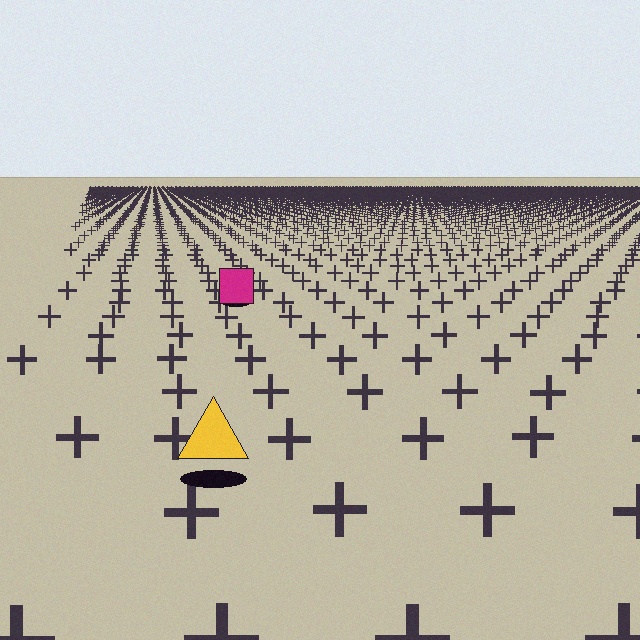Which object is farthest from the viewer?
The magenta square is farthest from the viewer. It appears smaller and the ground texture around it is denser.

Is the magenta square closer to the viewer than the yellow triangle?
No. The yellow triangle is closer — you can tell from the texture gradient: the ground texture is coarser near it.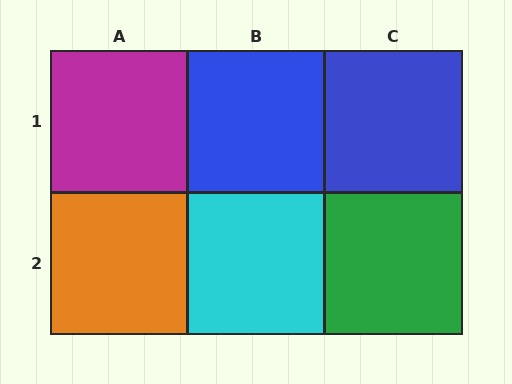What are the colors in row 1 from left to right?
Magenta, blue, blue.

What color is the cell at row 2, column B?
Cyan.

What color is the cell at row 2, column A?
Orange.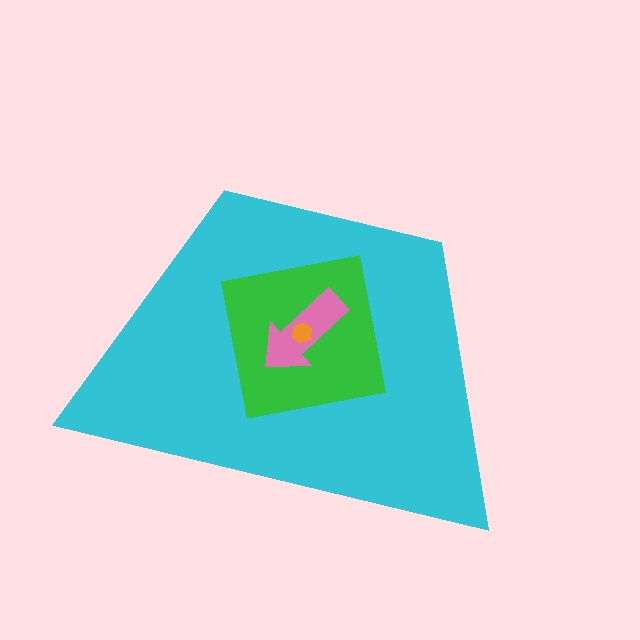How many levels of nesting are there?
4.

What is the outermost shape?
The cyan trapezoid.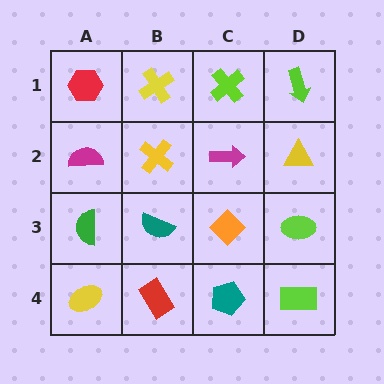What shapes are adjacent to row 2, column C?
A lime cross (row 1, column C), an orange diamond (row 3, column C), a yellow cross (row 2, column B), a yellow triangle (row 2, column D).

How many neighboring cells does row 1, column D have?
2.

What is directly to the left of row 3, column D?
An orange diamond.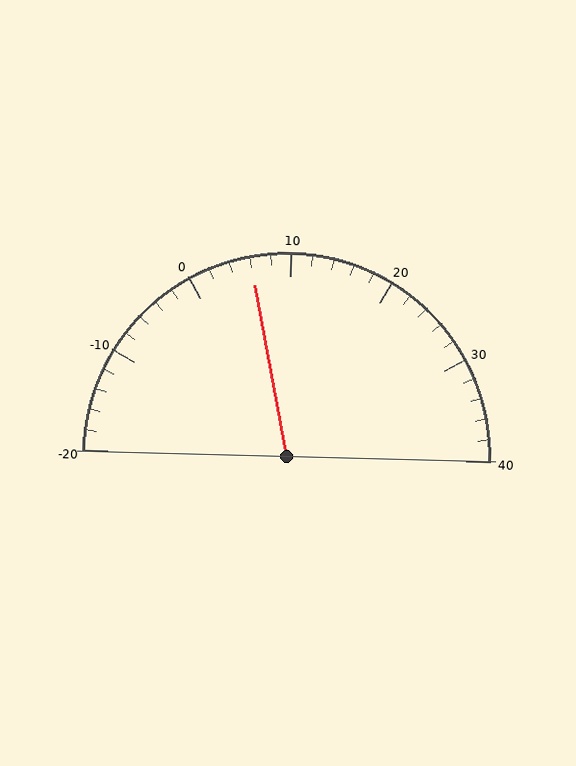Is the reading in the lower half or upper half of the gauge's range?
The reading is in the lower half of the range (-20 to 40).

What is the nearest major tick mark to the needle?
The nearest major tick mark is 10.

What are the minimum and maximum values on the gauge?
The gauge ranges from -20 to 40.